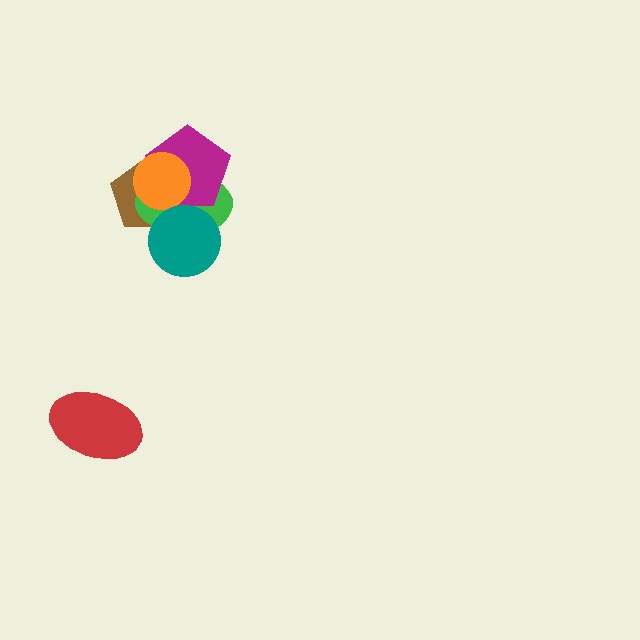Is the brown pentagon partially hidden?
Yes, it is partially covered by another shape.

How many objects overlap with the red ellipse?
0 objects overlap with the red ellipse.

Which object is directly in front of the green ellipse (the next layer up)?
The magenta pentagon is directly in front of the green ellipse.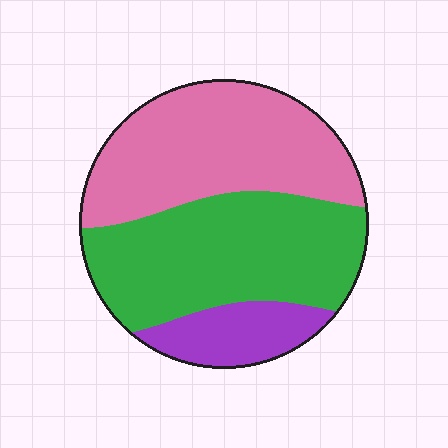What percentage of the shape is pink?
Pink covers around 40% of the shape.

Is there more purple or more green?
Green.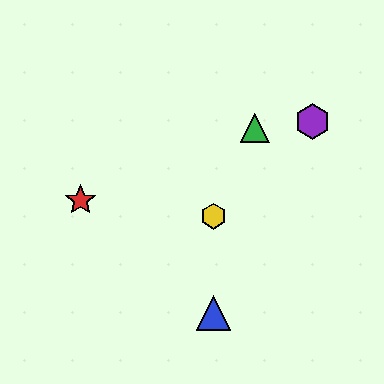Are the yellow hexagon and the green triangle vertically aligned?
No, the yellow hexagon is at x≈214 and the green triangle is at x≈255.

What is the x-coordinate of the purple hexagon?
The purple hexagon is at x≈312.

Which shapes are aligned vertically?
The blue triangle, the yellow hexagon are aligned vertically.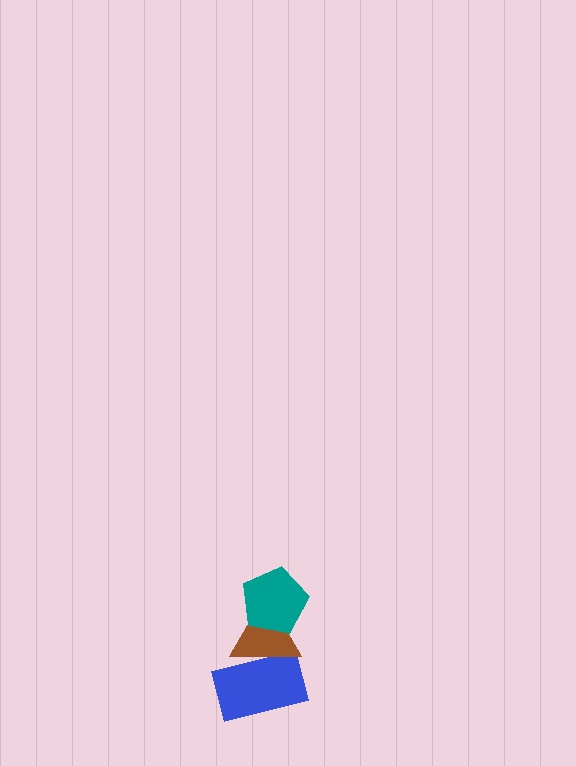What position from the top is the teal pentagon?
The teal pentagon is 1st from the top.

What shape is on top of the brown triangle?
The teal pentagon is on top of the brown triangle.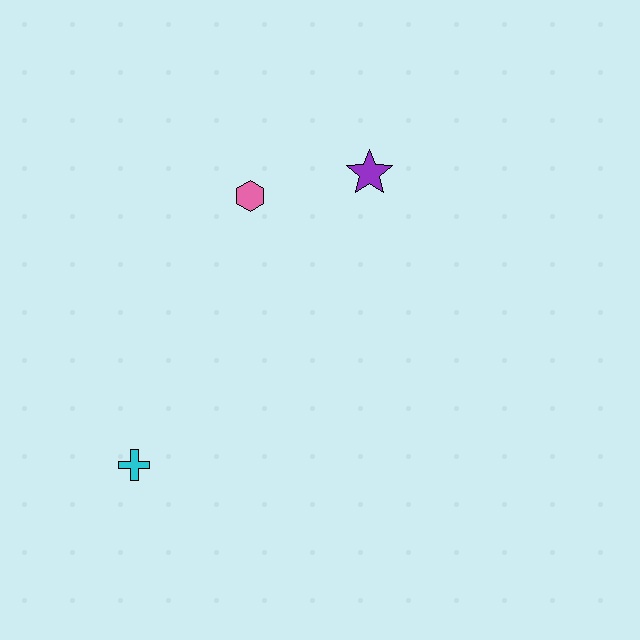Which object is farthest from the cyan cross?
The purple star is farthest from the cyan cross.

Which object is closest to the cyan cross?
The pink hexagon is closest to the cyan cross.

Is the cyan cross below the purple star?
Yes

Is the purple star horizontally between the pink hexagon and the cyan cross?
No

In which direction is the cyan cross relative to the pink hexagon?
The cyan cross is below the pink hexagon.